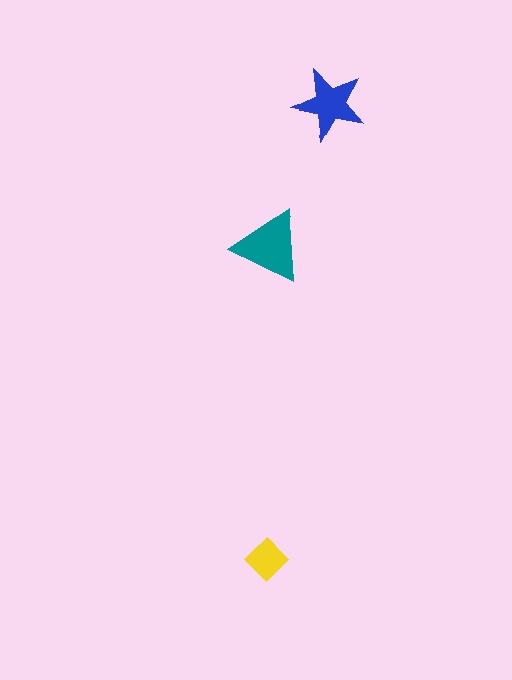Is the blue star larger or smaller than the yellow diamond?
Larger.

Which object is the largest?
The teal triangle.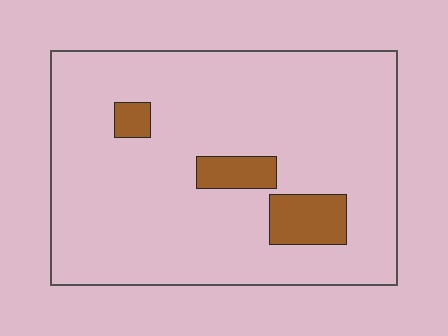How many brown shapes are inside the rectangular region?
3.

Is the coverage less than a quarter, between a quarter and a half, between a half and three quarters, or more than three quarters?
Less than a quarter.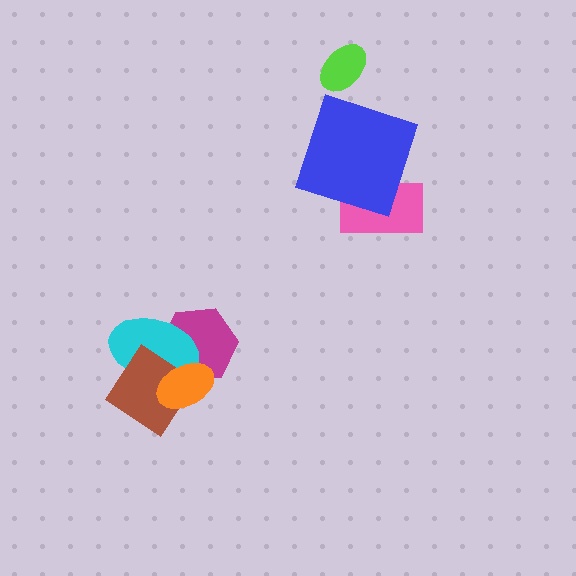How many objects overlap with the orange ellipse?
3 objects overlap with the orange ellipse.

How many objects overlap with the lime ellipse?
0 objects overlap with the lime ellipse.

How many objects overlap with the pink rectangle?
1 object overlaps with the pink rectangle.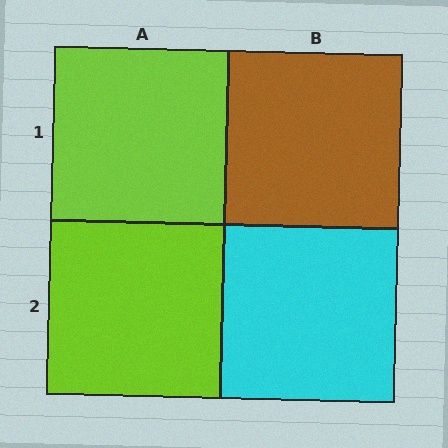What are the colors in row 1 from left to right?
Lime, brown.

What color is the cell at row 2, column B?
Cyan.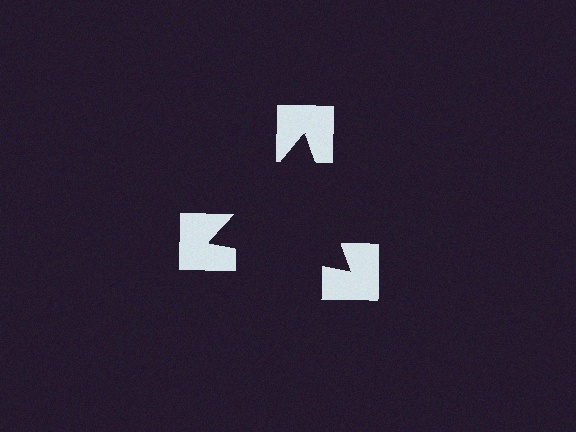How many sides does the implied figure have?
3 sides.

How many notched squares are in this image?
There are 3 — one at each vertex of the illusory triangle.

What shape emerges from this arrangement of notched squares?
An illusory triangle — its edges are inferred from the aligned wedge cuts in the notched squares, not physically drawn.